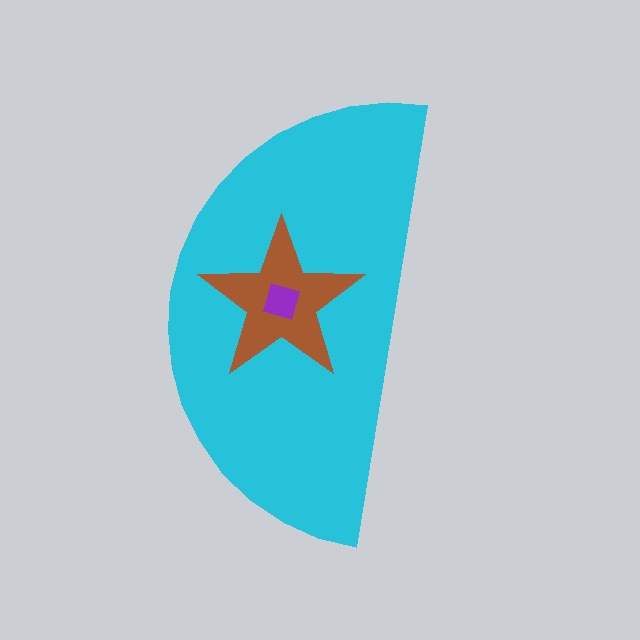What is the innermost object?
The purple square.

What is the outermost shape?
The cyan semicircle.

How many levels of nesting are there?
3.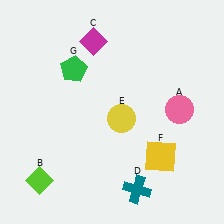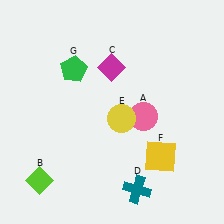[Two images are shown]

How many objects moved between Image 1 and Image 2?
2 objects moved between the two images.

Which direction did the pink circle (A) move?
The pink circle (A) moved left.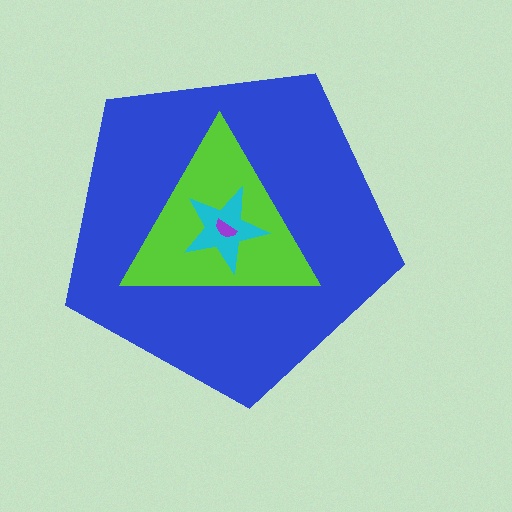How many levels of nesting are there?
4.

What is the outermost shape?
The blue pentagon.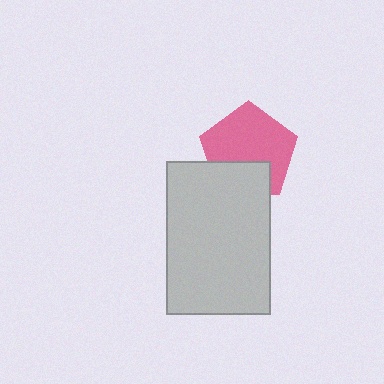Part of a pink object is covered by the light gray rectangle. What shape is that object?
It is a pentagon.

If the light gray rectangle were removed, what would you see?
You would see the complete pink pentagon.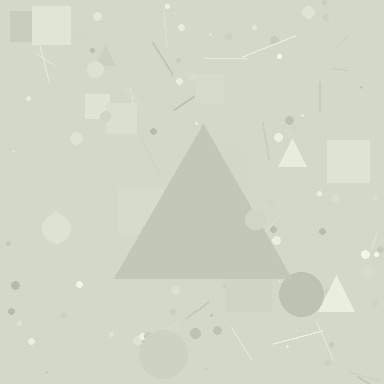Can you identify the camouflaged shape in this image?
The camouflaged shape is a triangle.